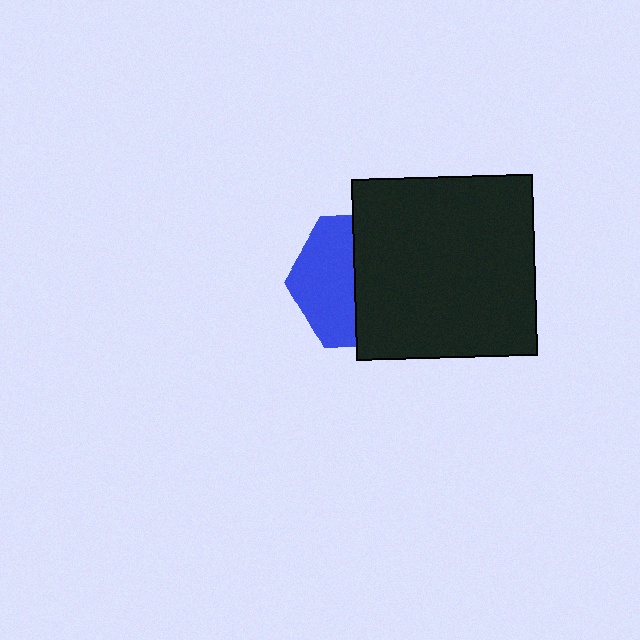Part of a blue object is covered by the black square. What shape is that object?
It is a hexagon.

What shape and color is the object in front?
The object in front is a black square.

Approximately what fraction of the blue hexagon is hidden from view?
Roughly 55% of the blue hexagon is hidden behind the black square.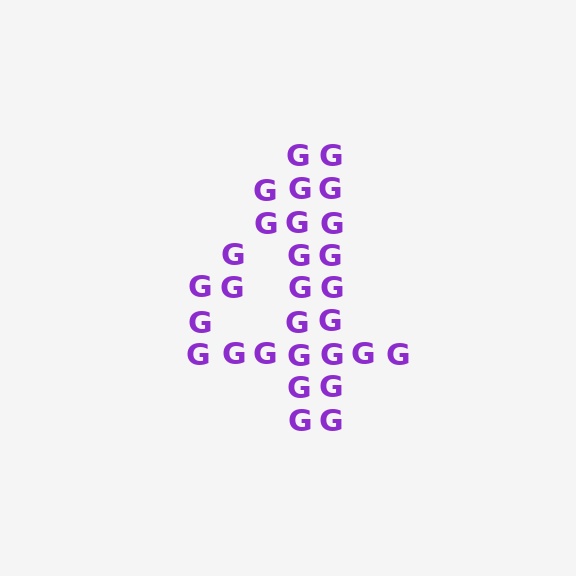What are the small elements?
The small elements are letter G's.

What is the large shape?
The large shape is the digit 4.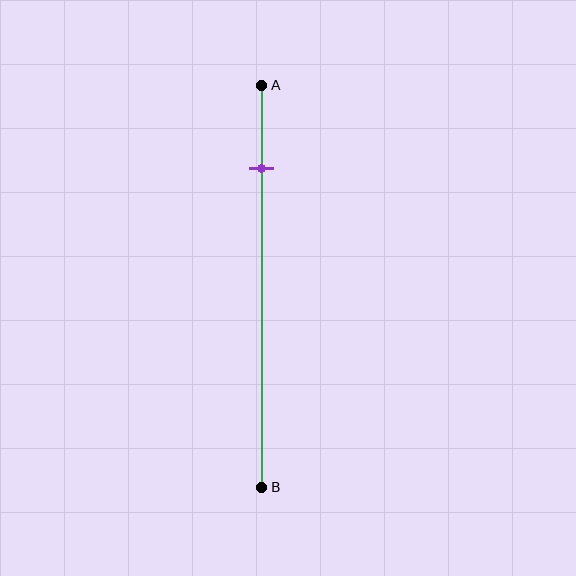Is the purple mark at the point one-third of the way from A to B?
No, the mark is at about 20% from A, not at the 33% one-third point.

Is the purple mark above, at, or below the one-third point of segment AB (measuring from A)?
The purple mark is above the one-third point of segment AB.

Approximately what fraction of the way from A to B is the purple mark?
The purple mark is approximately 20% of the way from A to B.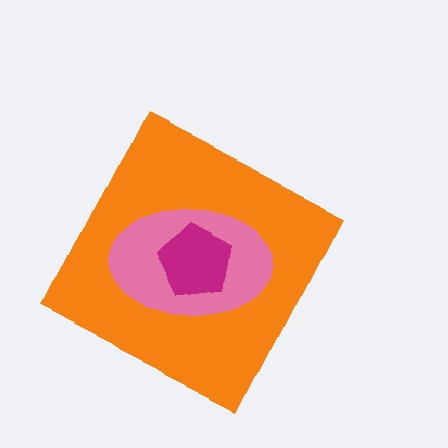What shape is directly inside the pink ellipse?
The magenta pentagon.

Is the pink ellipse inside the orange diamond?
Yes.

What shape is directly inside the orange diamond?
The pink ellipse.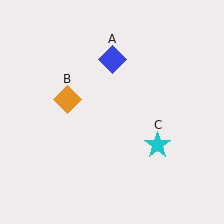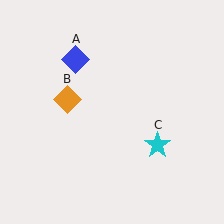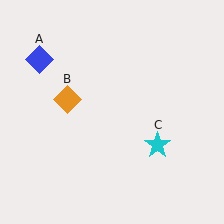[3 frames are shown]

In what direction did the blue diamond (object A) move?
The blue diamond (object A) moved left.